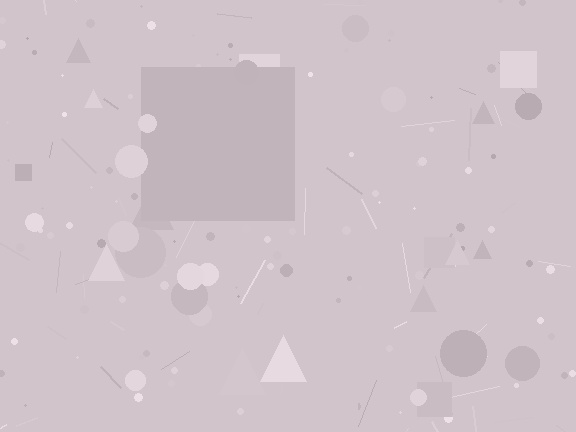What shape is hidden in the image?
A square is hidden in the image.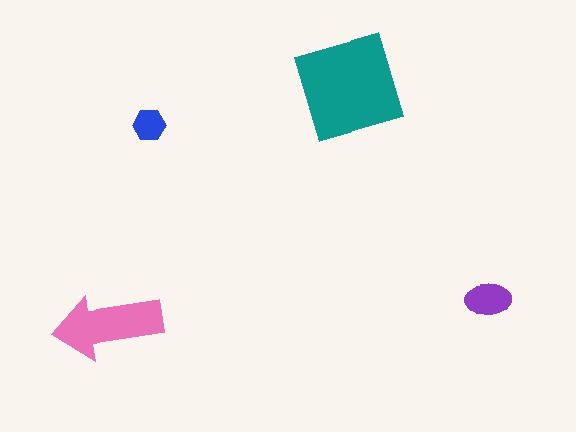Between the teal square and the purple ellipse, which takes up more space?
The teal square.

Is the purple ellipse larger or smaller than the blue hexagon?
Larger.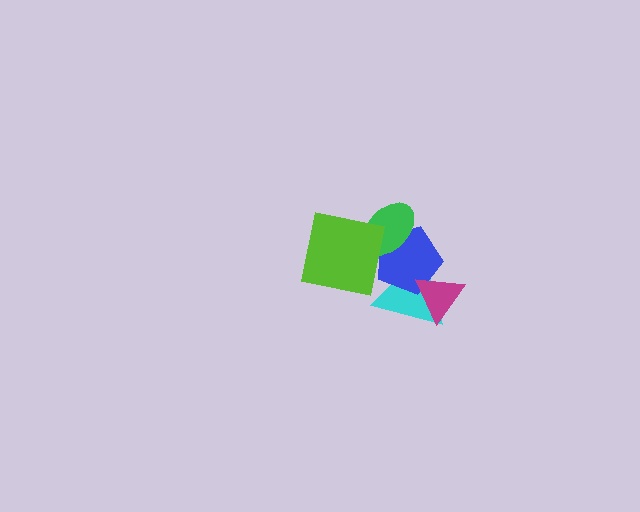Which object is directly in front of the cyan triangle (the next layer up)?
The blue pentagon is directly in front of the cyan triangle.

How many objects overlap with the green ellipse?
2 objects overlap with the green ellipse.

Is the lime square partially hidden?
No, no other shape covers it.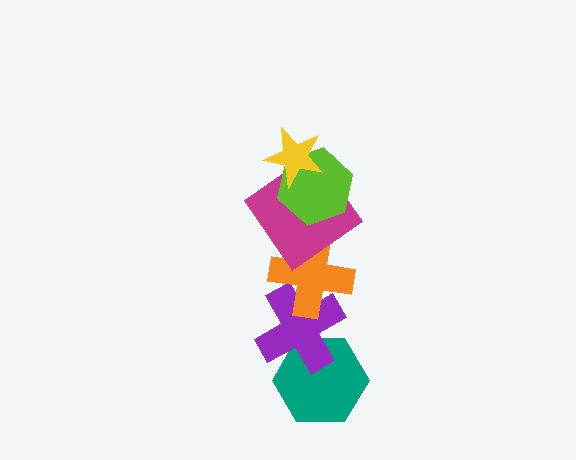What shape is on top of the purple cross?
The orange cross is on top of the purple cross.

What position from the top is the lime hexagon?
The lime hexagon is 2nd from the top.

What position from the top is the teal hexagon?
The teal hexagon is 6th from the top.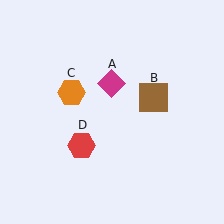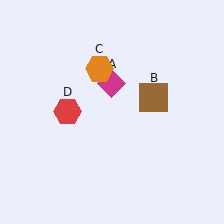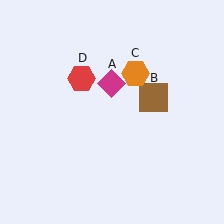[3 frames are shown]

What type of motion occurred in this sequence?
The orange hexagon (object C), red hexagon (object D) rotated clockwise around the center of the scene.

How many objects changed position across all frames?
2 objects changed position: orange hexagon (object C), red hexagon (object D).